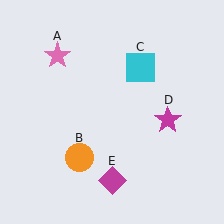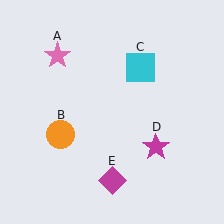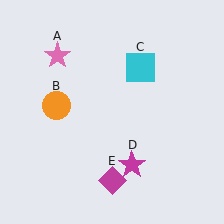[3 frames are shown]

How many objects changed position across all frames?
2 objects changed position: orange circle (object B), magenta star (object D).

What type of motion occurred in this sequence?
The orange circle (object B), magenta star (object D) rotated clockwise around the center of the scene.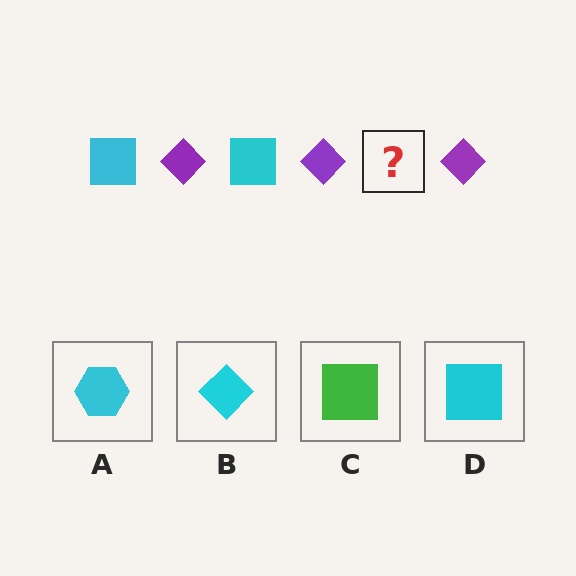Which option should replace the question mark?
Option D.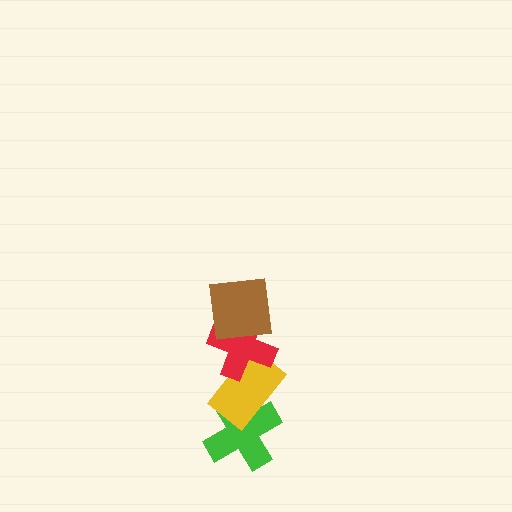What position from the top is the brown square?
The brown square is 1st from the top.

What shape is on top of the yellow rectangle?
The red cross is on top of the yellow rectangle.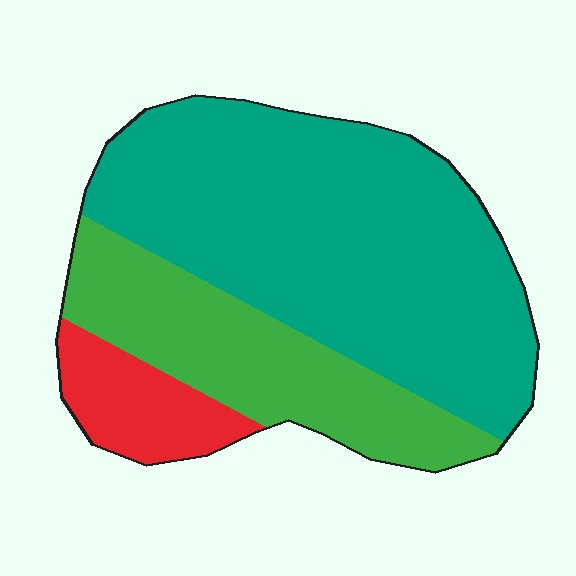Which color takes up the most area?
Teal, at roughly 60%.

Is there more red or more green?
Green.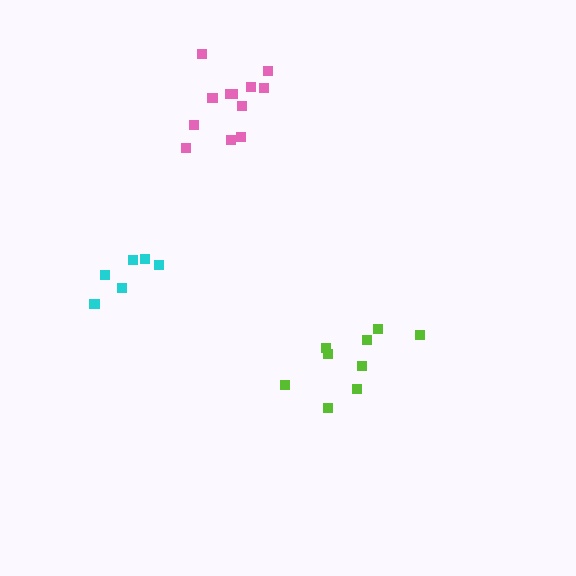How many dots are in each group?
Group 1: 12 dots, Group 2: 6 dots, Group 3: 9 dots (27 total).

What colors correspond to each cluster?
The clusters are colored: pink, cyan, lime.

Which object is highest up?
The pink cluster is topmost.